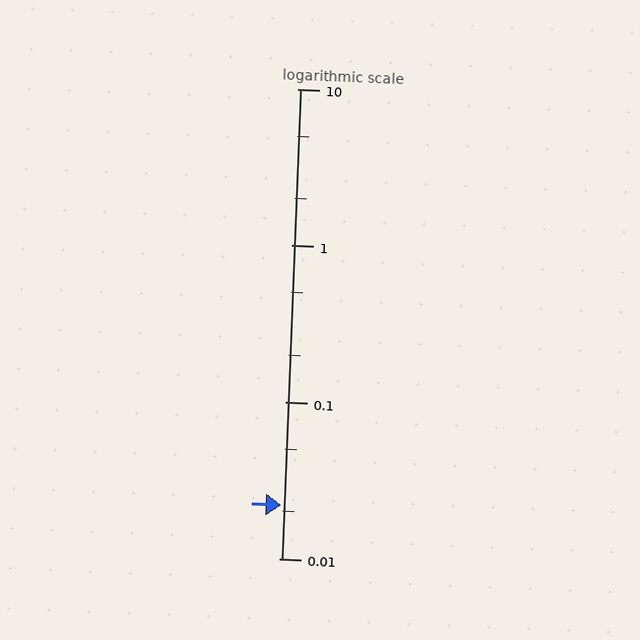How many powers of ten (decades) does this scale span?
The scale spans 3 decades, from 0.01 to 10.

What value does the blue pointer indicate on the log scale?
The pointer indicates approximately 0.022.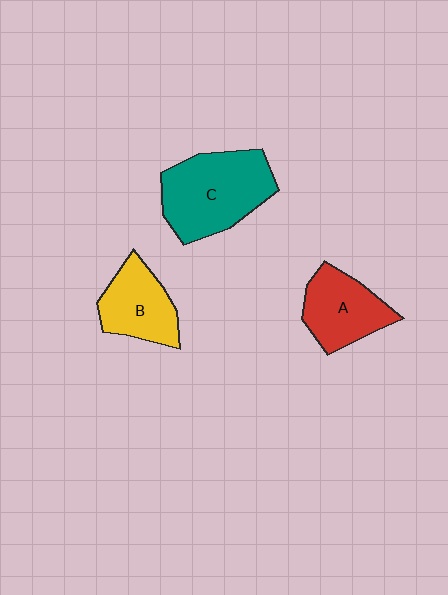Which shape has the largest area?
Shape C (teal).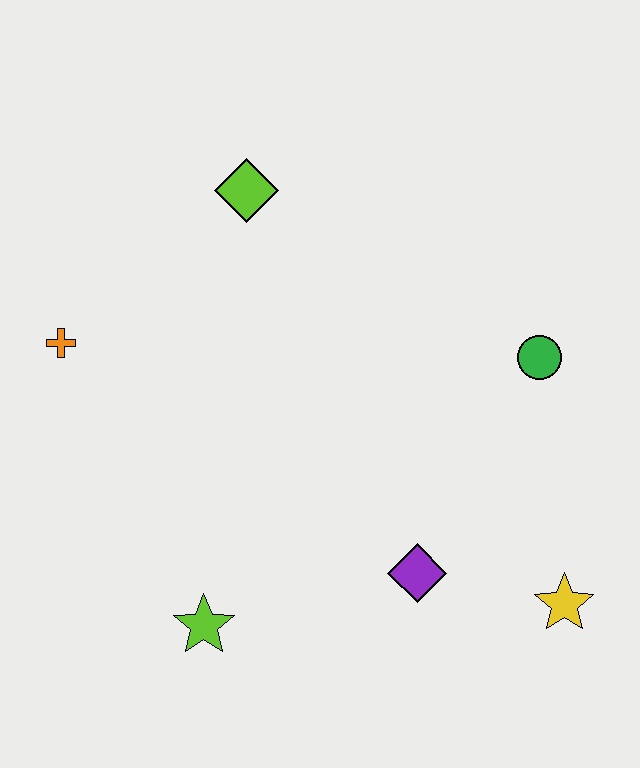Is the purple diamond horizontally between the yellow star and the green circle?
No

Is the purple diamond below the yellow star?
No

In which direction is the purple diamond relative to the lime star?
The purple diamond is to the right of the lime star.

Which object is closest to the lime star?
The purple diamond is closest to the lime star.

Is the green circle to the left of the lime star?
No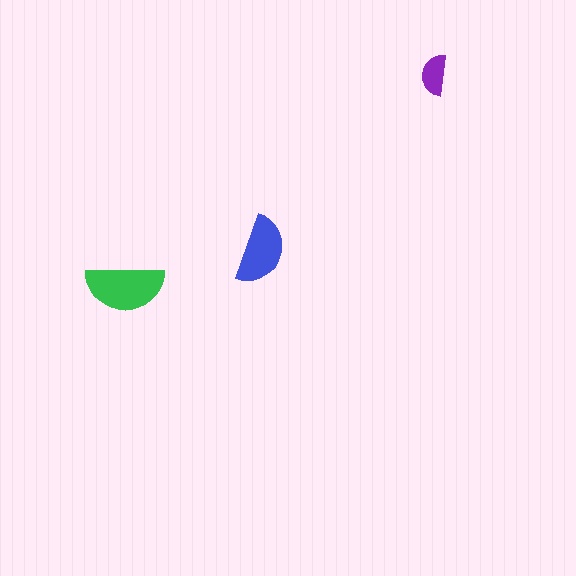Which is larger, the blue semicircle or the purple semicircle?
The blue one.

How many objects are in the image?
There are 3 objects in the image.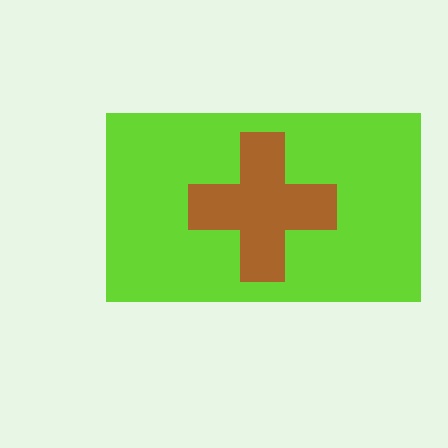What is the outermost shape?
The lime rectangle.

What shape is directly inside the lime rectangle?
The brown cross.